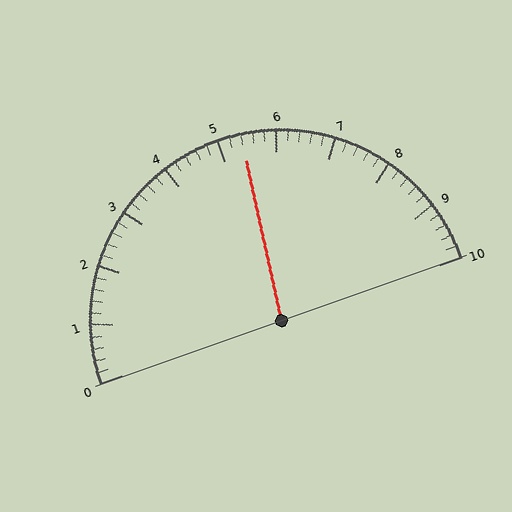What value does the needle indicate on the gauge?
The needle indicates approximately 5.4.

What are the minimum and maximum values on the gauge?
The gauge ranges from 0 to 10.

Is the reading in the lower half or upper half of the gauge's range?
The reading is in the upper half of the range (0 to 10).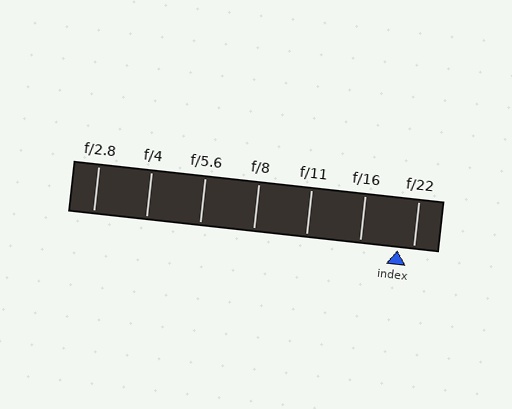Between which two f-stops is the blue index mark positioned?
The index mark is between f/16 and f/22.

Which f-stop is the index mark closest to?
The index mark is closest to f/22.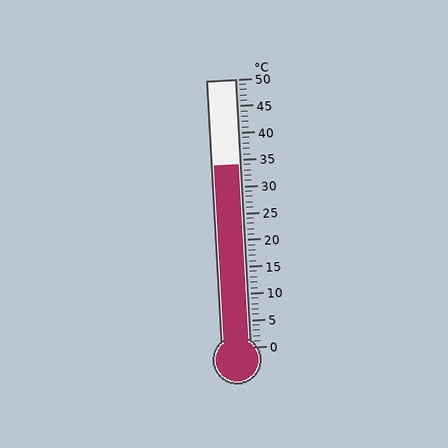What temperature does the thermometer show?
The thermometer shows approximately 34°C.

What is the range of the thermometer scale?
The thermometer scale ranges from 0°C to 50°C.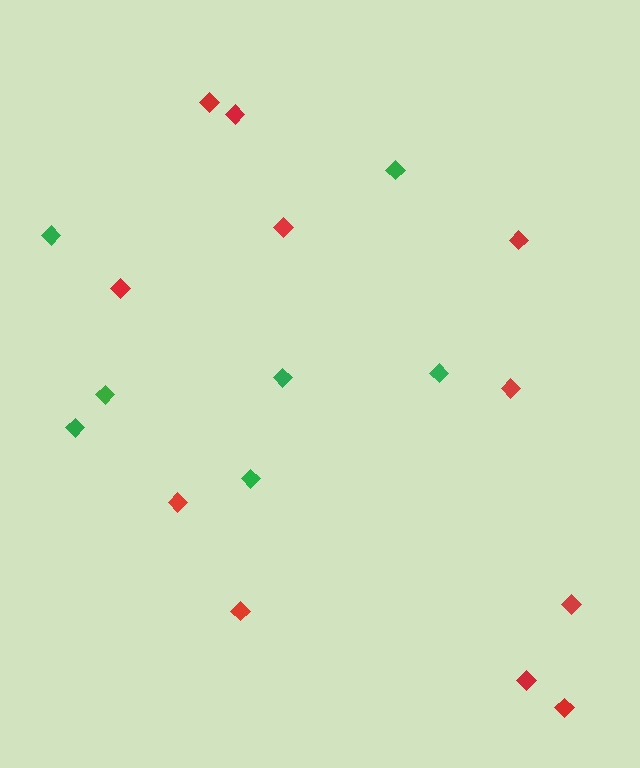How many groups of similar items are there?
There are 2 groups: one group of green diamonds (7) and one group of red diamonds (11).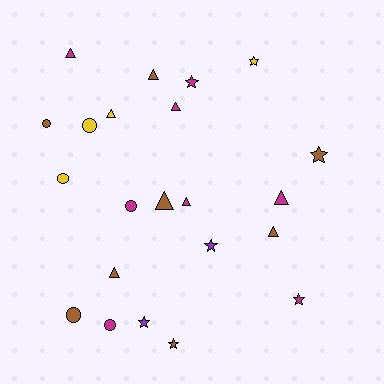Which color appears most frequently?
Magenta, with 8 objects.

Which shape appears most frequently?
Triangle, with 9 objects.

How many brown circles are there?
There are 2 brown circles.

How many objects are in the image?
There are 22 objects.